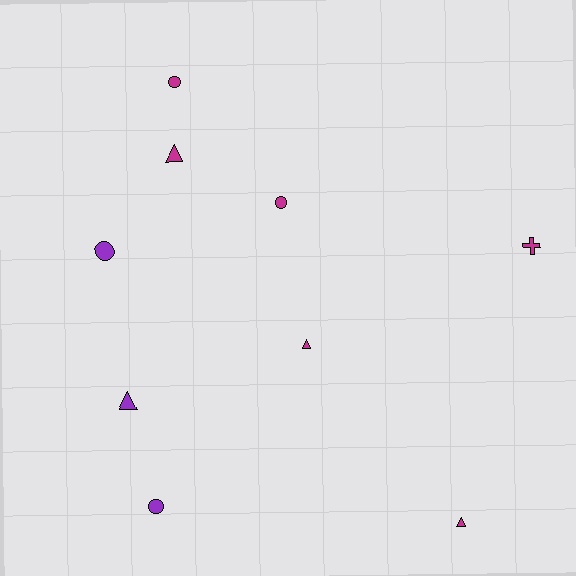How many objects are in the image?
There are 9 objects.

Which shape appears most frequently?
Circle, with 4 objects.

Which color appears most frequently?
Magenta, with 6 objects.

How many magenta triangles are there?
There are 3 magenta triangles.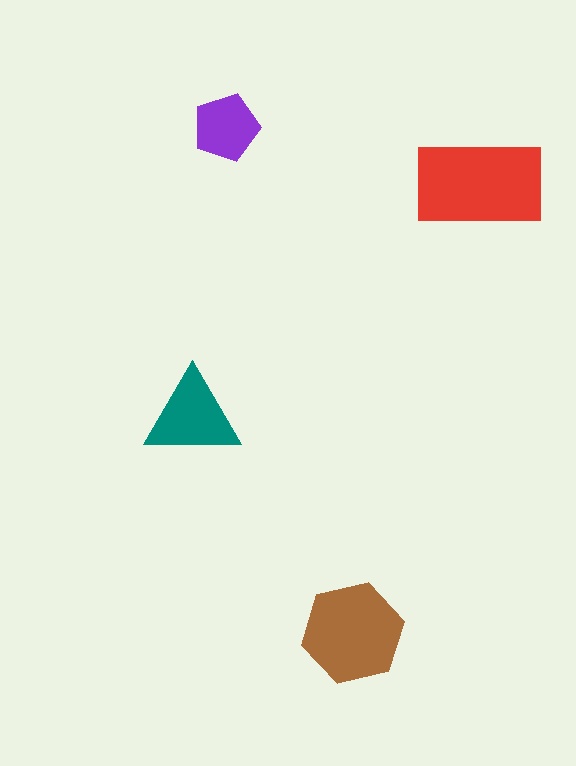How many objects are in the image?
There are 4 objects in the image.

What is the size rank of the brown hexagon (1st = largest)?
2nd.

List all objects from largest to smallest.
The red rectangle, the brown hexagon, the teal triangle, the purple pentagon.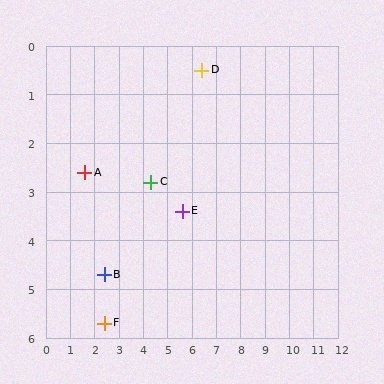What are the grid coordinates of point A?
Point A is at approximately (1.6, 2.6).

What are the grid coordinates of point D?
Point D is at approximately (6.4, 0.5).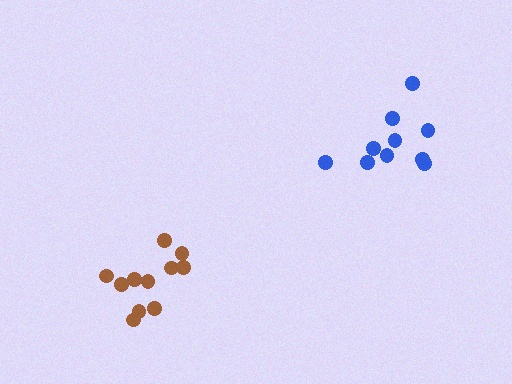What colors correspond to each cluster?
The clusters are colored: blue, brown.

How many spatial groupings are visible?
There are 2 spatial groupings.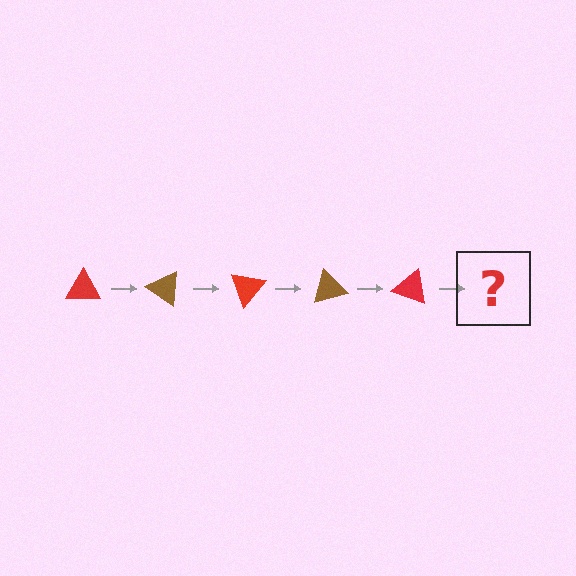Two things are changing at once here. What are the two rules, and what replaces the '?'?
The two rules are that it rotates 35 degrees each step and the color cycles through red and brown. The '?' should be a brown triangle, rotated 175 degrees from the start.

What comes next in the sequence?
The next element should be a brown triangle, rotated 175 degrees from the start.